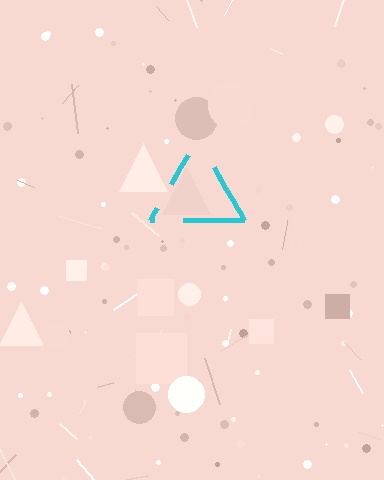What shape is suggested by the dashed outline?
The dashed outline suggests a triangle.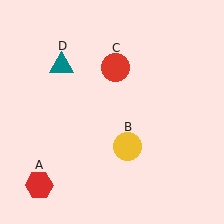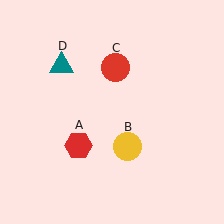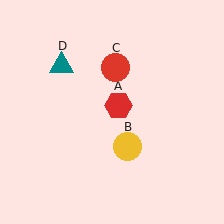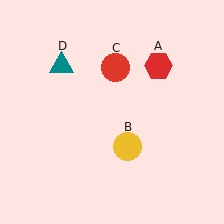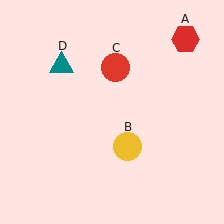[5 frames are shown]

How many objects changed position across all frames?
1 object changed position: red hexagon (object A).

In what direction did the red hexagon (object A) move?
The red hexagon (object A) moved up and to the right.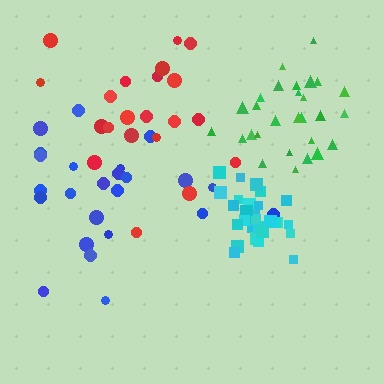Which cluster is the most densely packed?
Cyan.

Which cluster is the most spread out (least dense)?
Red.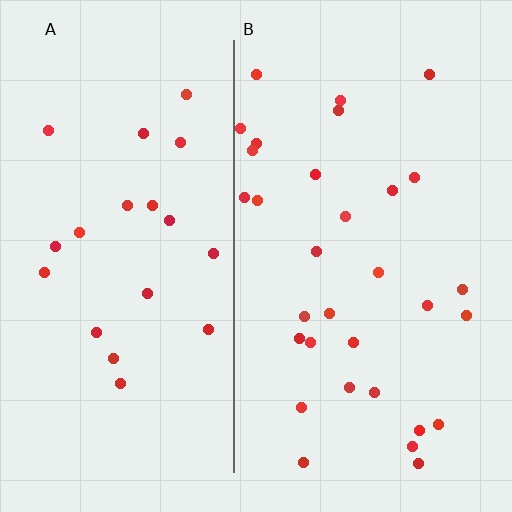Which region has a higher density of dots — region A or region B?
B (the right).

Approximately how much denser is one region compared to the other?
Approximately 1.6× — region B over region A.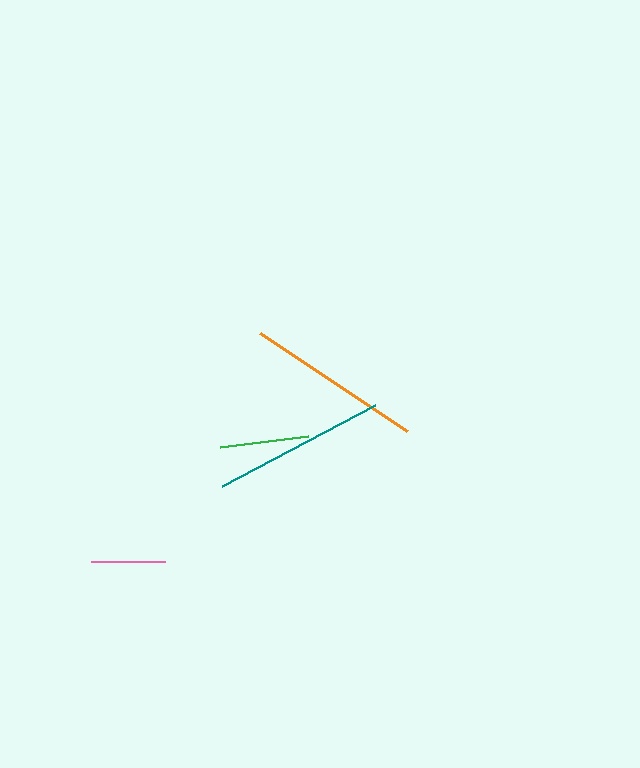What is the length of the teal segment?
The teal segment is approximately 173 pixels long.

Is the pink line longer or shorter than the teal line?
The teal line is longer than the pink line.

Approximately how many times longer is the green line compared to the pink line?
The green line is approximately 1.2 times the length of the pink line.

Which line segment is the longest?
The orange line is the longest at approximately 177 pixels.